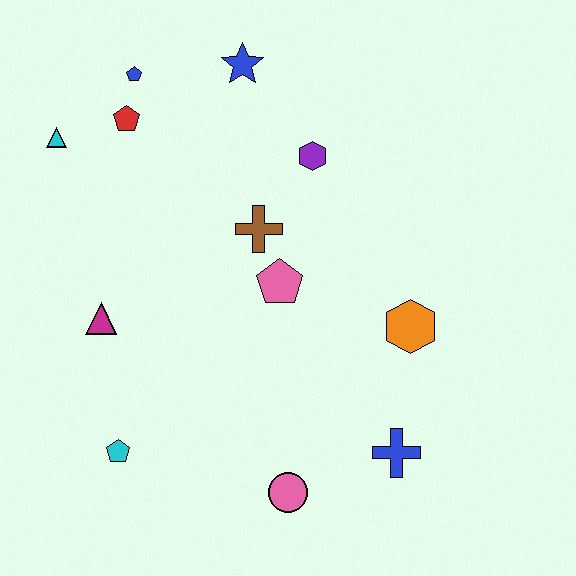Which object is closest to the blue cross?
The pink circle is closest to the blue cross.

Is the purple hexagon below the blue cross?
No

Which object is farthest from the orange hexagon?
The cyan triangle is farthest from the orange hexagon.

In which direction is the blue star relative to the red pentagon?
The blue star is to the right of the red pentagon.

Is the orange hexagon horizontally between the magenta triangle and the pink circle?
No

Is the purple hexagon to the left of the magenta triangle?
No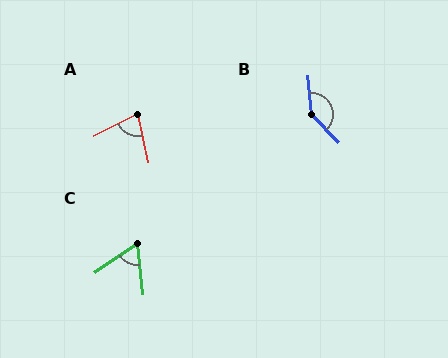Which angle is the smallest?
C, at approximately 62 degrees.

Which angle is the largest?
B, at approximately 140 degrees.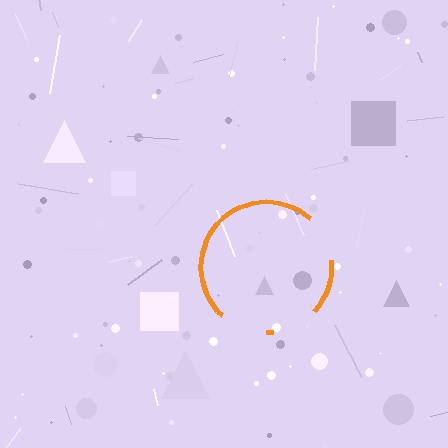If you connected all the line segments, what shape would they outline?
They would outline a circle.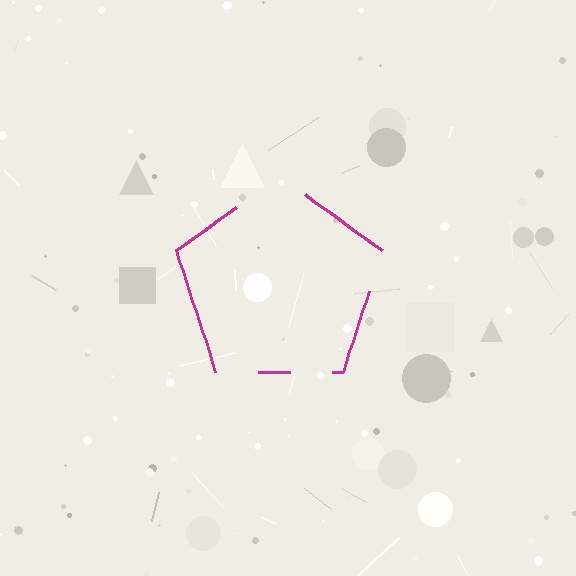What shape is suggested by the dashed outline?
The dashed outline suggests a pentagon.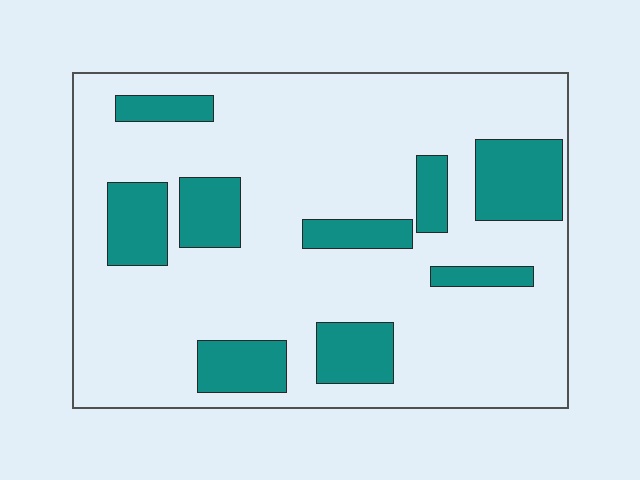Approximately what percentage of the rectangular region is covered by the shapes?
Approximately 20%.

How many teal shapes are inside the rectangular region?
9.